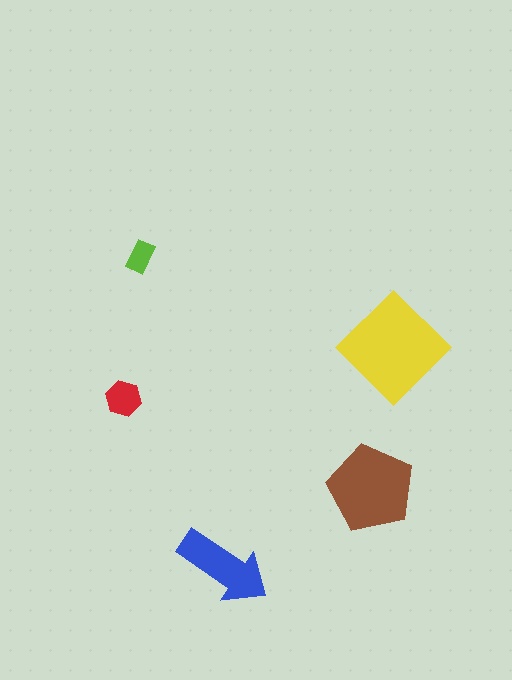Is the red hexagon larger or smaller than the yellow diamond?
Smaller.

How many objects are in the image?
There are 5 objects in the image.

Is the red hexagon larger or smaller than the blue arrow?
Smaller.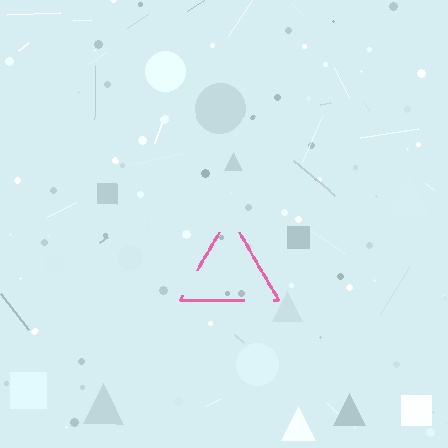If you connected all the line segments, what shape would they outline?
They would outline a triangle.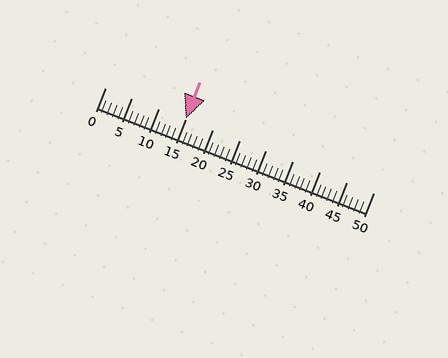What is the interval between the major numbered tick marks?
The major tick marks are spaced 5 units apart.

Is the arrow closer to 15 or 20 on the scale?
The arrow is closer to 15.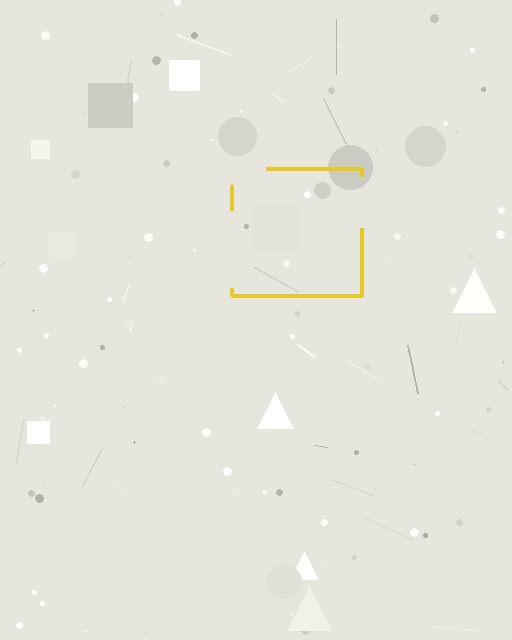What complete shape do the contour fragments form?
The contour fragments form a square.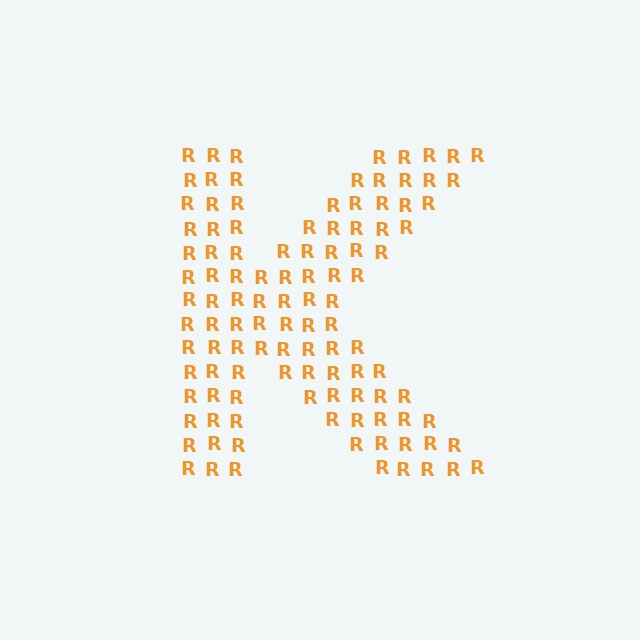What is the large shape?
The large shape is the letter K.